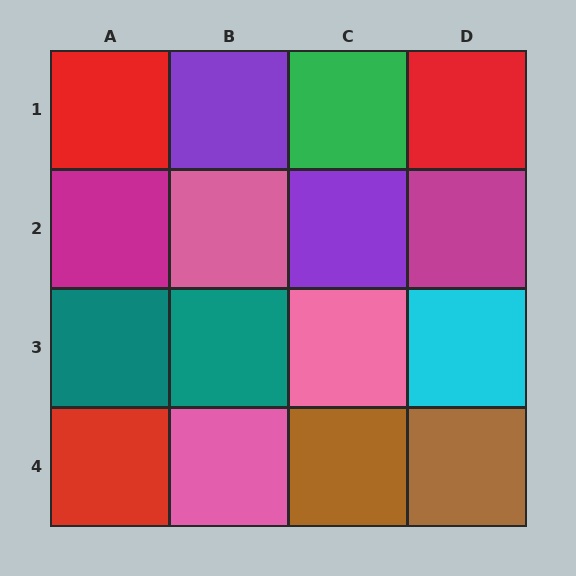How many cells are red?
3 cells are red.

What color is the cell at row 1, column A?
Red.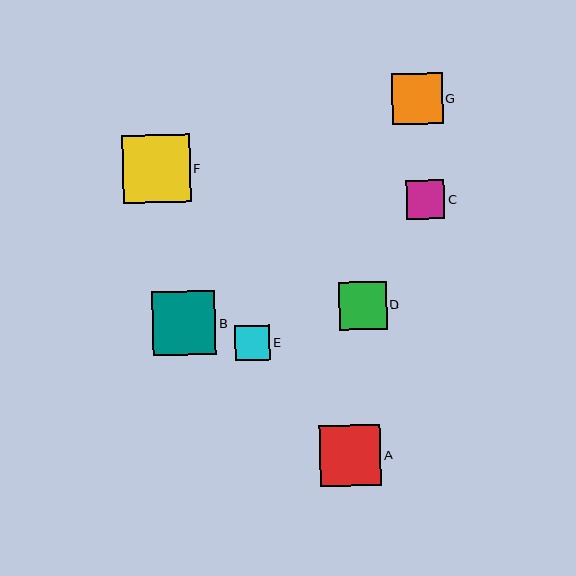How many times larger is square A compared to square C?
Square A is approximately 1.6 times the size of square C.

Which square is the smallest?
Square E is the smallest with a size of approximately 35 pixels.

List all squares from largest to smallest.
From largest to smallest: F, B, A, G, D, C, E.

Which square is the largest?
Square F is the largest with a size of approximately 68 pixels.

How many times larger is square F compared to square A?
Square F is approximately 1.1 times the size of square A.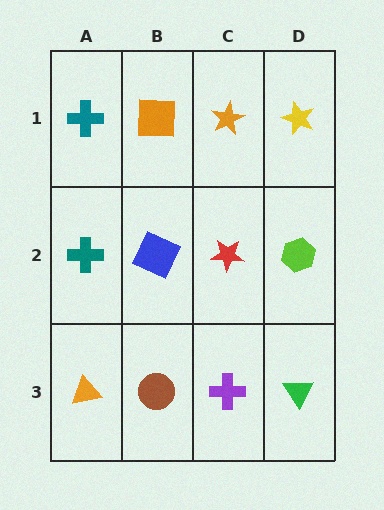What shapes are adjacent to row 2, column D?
A yellow star (row 1, column D), a green triangle (row 3, column D), a red star (row 2, column C).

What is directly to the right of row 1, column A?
An orange square.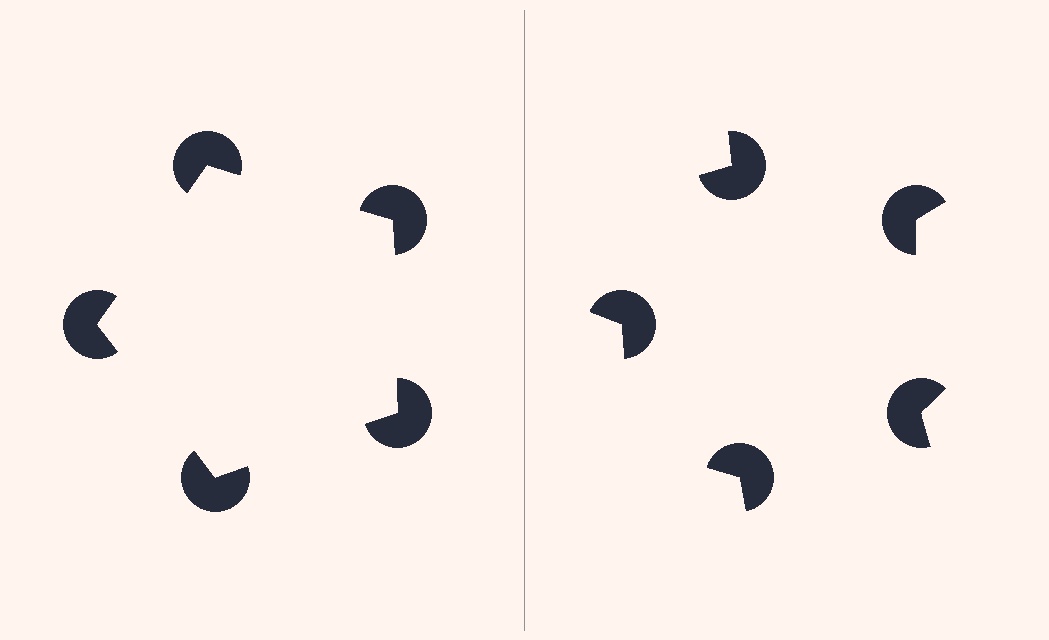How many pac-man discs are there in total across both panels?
10 — 5 on each side.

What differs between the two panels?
The pac-man discs are positioned identically on both sides; only the wedge orientations differ. On the left they align to a pentagon; on the right they are misaligned.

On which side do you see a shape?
An illusory pentagon appears on the left side. On the right side the wedge cuts are rotated, so no coherent shape forms.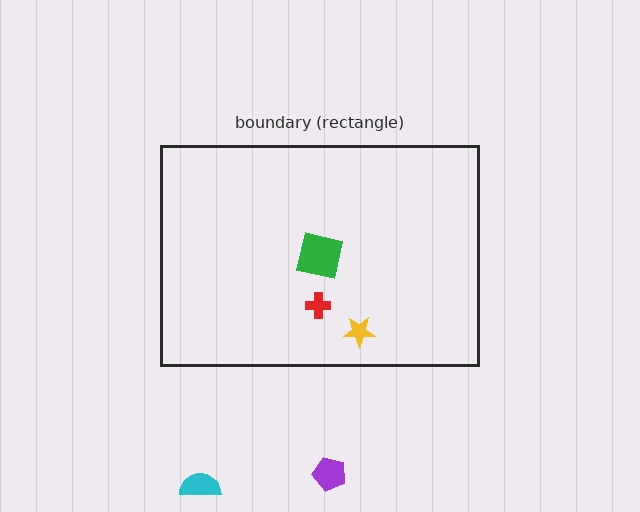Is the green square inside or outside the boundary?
Inside.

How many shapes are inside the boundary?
3 inside, 2 outside.